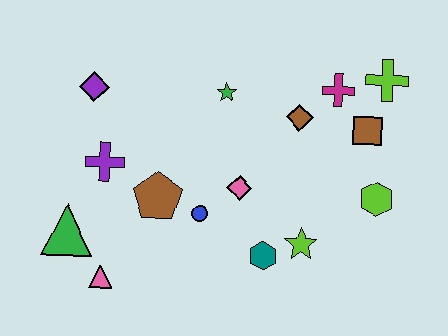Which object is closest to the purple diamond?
The purple cross is closest to the purple diamond.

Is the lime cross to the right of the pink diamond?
Yes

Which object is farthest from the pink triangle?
The lime cross is farthest from the pink triangle.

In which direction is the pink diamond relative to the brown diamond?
The pink diamond is below the brown diamond.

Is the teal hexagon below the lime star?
Yes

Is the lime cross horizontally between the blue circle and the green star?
No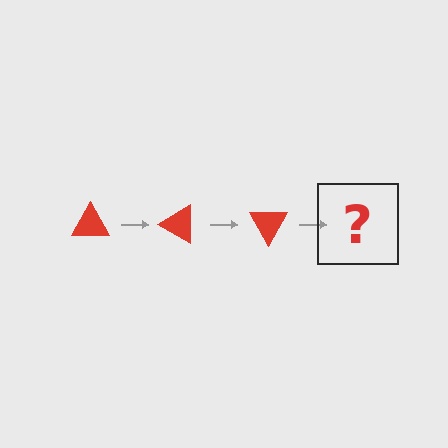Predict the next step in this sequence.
The next step is a red triangle rotated 90 degrees.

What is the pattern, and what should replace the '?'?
The pattern is that the triangle rotates 30 degrees each step. The '?' should be a red triangle rotated 90 degrees.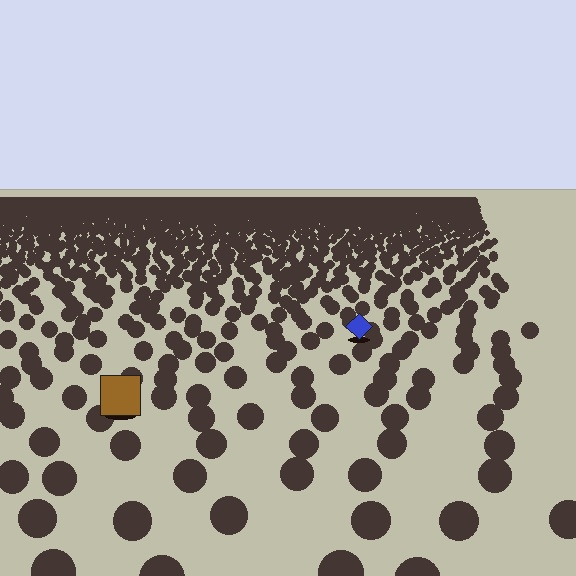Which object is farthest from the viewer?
The blue diamond is farthest from the viewer. It appears smaller and the ground texture around it is denser.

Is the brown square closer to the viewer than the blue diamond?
Yes. The brown square is closer — you can tell from the texture gradient: the ground texture is coarser near it.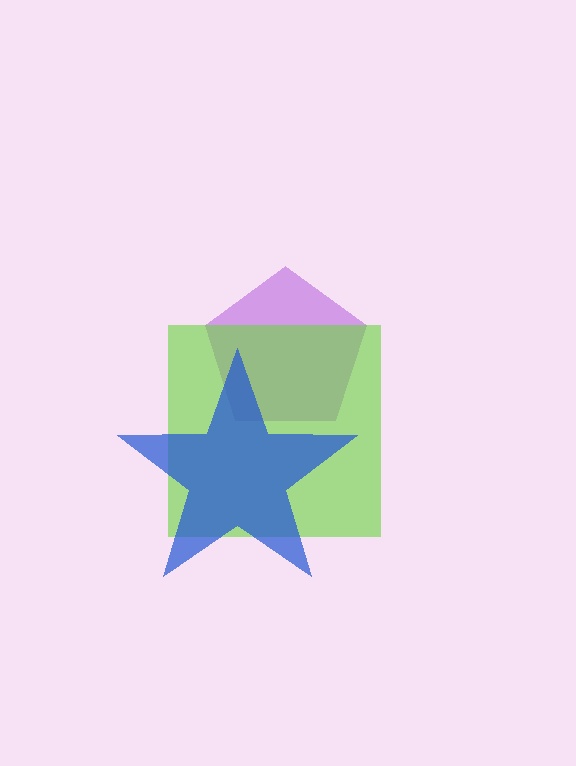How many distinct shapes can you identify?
There are 3 distinct shapes: a purple pentagon, a lime square, a blue star.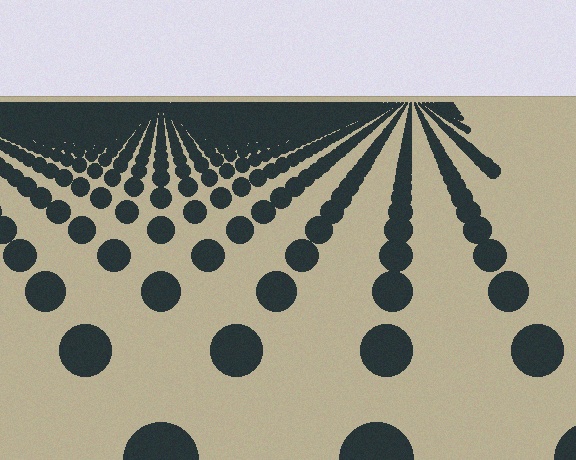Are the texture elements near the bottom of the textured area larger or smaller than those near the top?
Larger. Near the bottom, elements are closer to the viewer and appear at a bigger on-screen size.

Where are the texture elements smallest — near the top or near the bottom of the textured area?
Near the top.